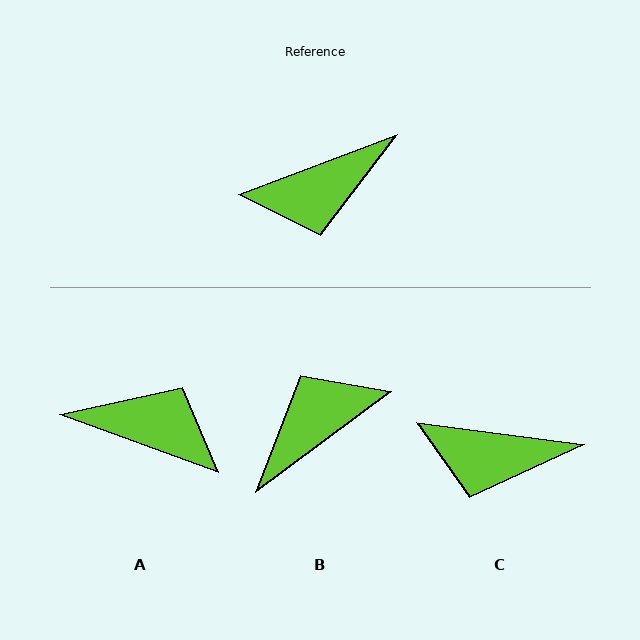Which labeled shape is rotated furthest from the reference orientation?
B, about 164 degrees away.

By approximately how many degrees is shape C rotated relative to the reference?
Approximately 28 degrees clockwise.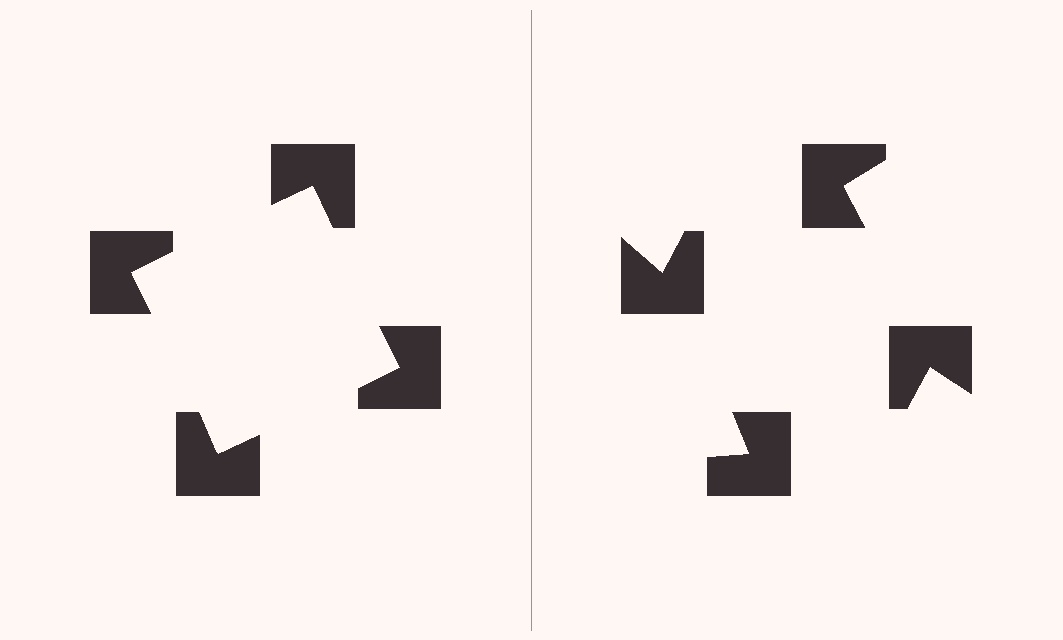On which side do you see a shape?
An illusory square appears on the left side. On the right side the wedge cuts are rotated, so no coherent shape forms.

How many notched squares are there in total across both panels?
8 — 4 on each side.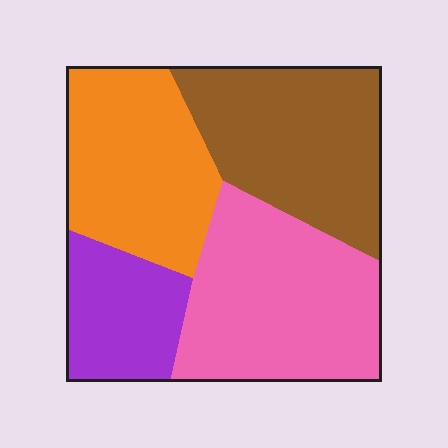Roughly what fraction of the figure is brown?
Brown covers about 30% of the figure.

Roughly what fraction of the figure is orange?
Orange covers around 25% of the figure.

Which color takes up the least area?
Purple, at roughly 15%.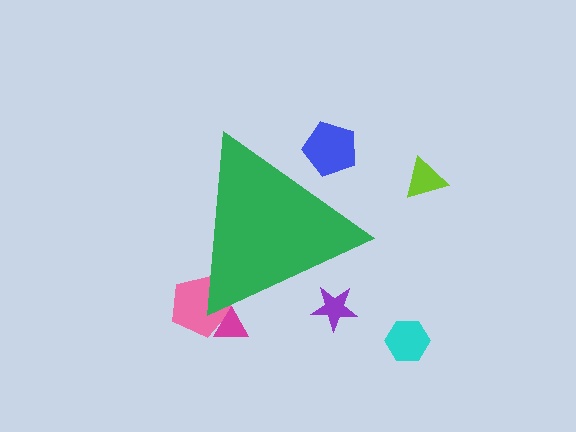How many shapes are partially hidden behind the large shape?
4 shapes are partially hidden.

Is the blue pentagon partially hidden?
Yes, the blue pentagon is partially hidden behind the green triangle.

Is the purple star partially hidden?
Yes, the purple star is partially hidden behind the green triangle.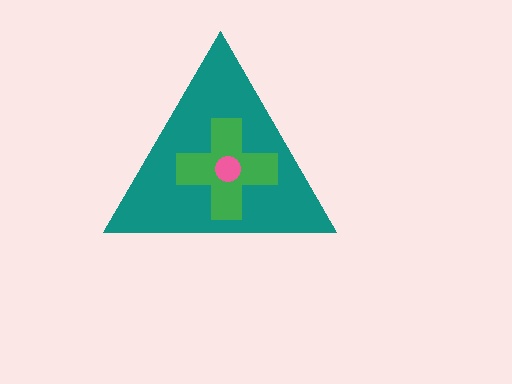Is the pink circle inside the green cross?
Yes.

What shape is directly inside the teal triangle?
The green cross.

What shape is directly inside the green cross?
The pink circle.